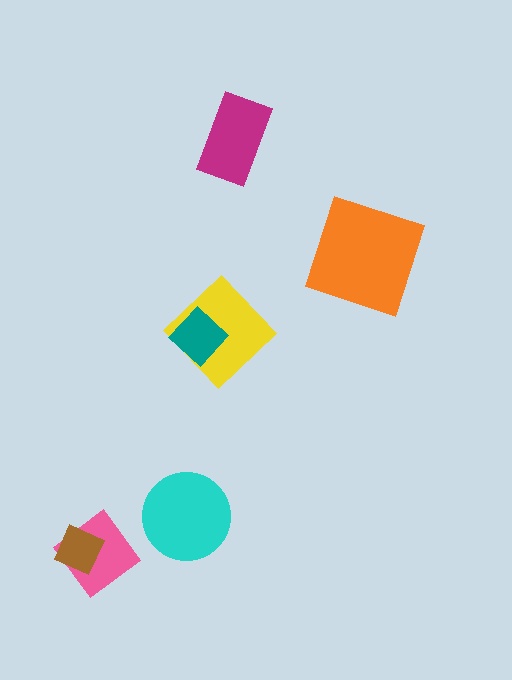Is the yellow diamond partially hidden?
Yes, it is partially covered by another shape.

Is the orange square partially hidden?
No, no other shape covers it.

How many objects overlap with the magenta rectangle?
0 objects overlap with the magenta rectangle.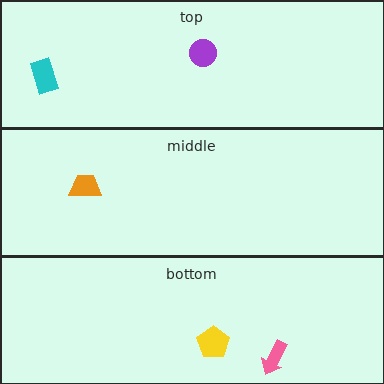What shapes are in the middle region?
The orange trapezoid.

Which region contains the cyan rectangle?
The top region.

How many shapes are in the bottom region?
2.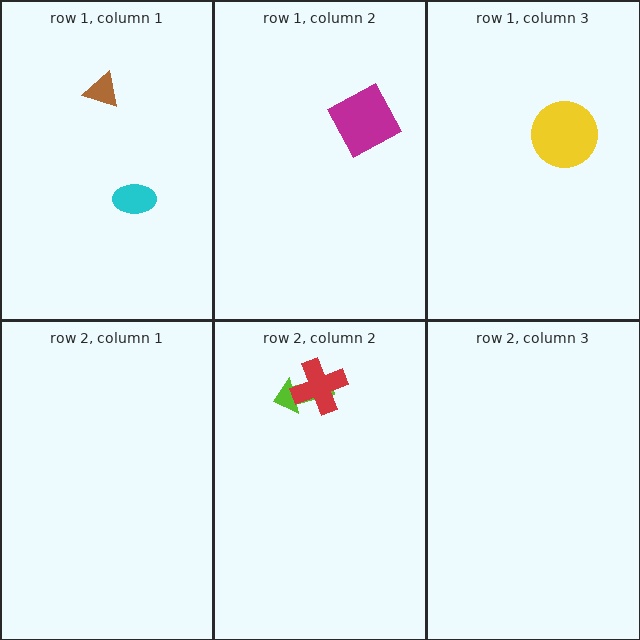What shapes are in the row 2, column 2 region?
The lime arrow, the red cross.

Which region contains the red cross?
The row 2, column 2 region.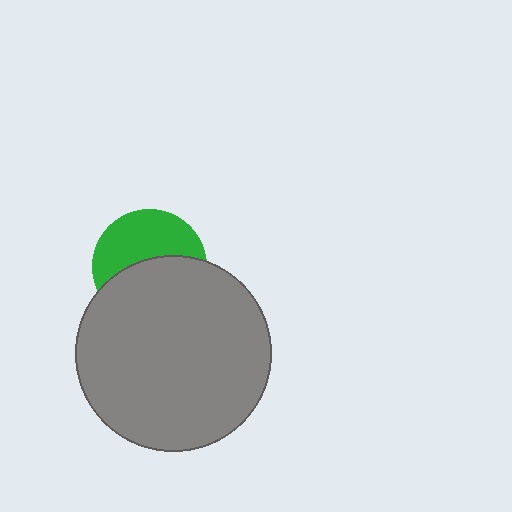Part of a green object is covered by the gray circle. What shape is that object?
It is a circle.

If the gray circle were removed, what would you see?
You would see the complete green circle.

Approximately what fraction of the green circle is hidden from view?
Roughly 53% of the green circle is hidden behind the gray circle.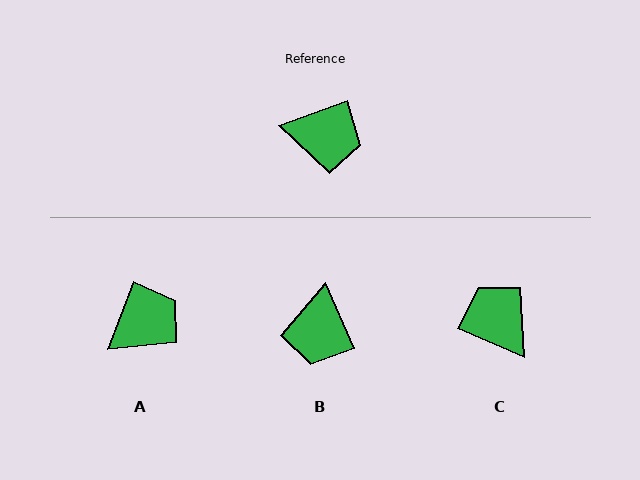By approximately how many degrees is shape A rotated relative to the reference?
Approximately 50 degrees counter-clockwise.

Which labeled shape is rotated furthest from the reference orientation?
C, about 137 degrees away.